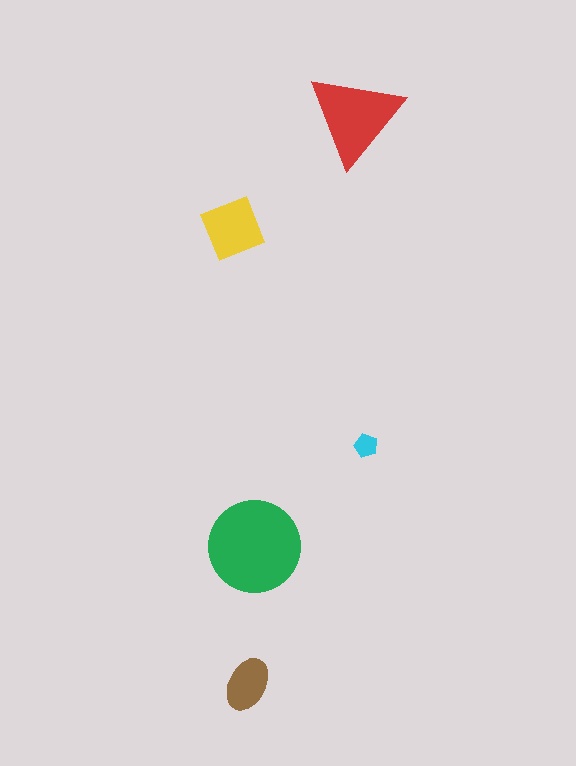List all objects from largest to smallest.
The green circle, the red triangle, the yellow diamond, the brown ellipse, the cyan pentagon.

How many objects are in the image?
There are 5 objects in the image.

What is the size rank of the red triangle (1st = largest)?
2nd.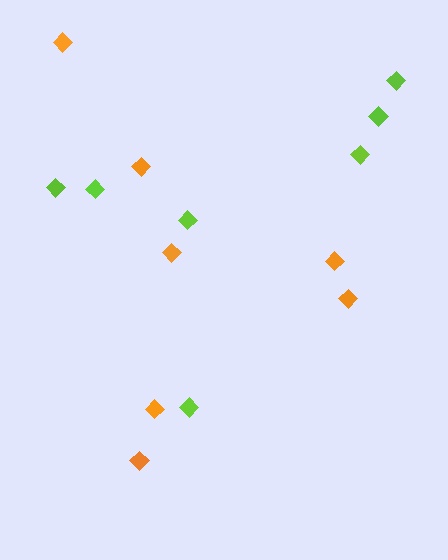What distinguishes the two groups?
There are 2 groups: one group of lime diamonds (7) and one group of orange diamonds (7).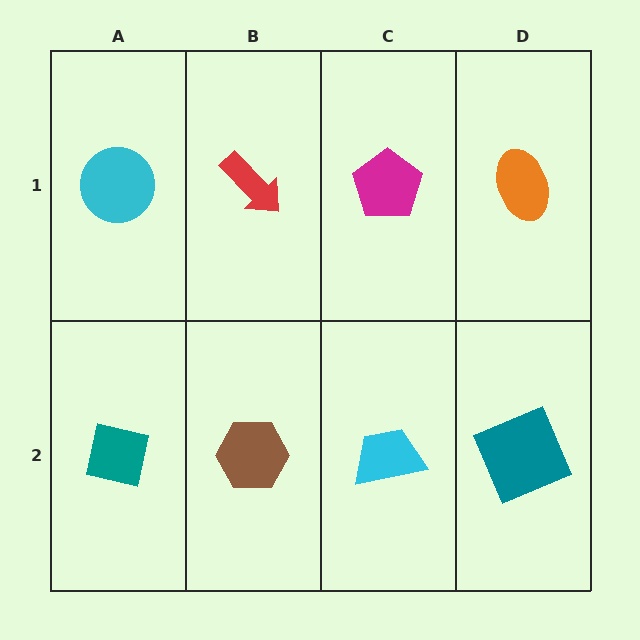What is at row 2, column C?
A cyan trapezoid.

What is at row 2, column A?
A teal square.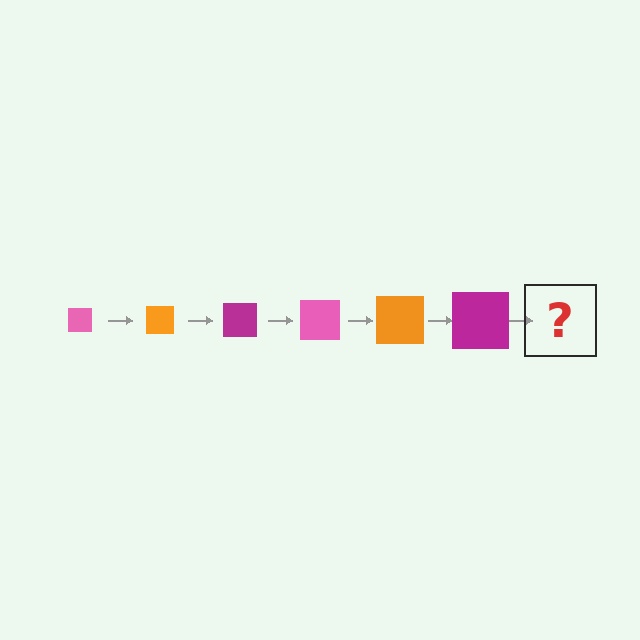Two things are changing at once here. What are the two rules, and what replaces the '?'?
The two rules are that the square grows larger each step and the color cycles through pink, orange, and magenta. The '?' should be a pink square, larger than the previous one.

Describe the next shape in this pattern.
It should be a pink square, larger than the previous one.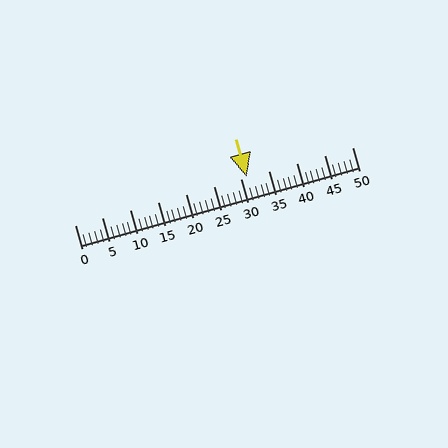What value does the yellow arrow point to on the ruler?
The yellow arrow points to approximately 31.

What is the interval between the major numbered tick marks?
The major tick marks are spaced 5 units apart.